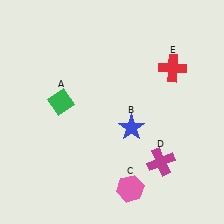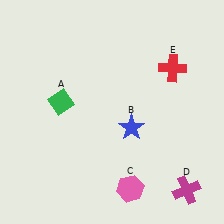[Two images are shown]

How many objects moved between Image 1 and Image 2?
1 object moved between the two images.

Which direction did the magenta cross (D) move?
The magenta cross (D) moved down.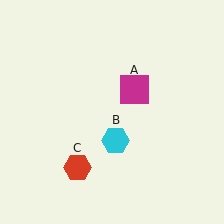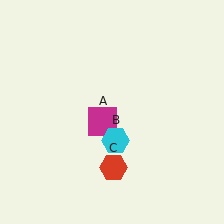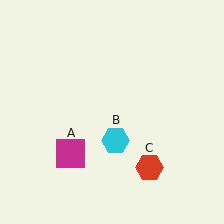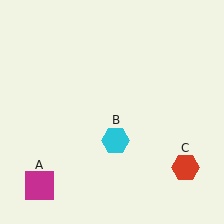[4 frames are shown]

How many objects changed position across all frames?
2 objects changed position: magenta square (object A), red hexagon (object C).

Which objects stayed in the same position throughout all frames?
Cyan hexagon (object B) remained stationary.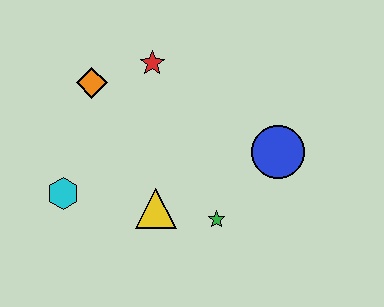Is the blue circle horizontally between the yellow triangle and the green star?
No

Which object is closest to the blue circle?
The green star is closest to the blue circle.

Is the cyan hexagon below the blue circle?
Yes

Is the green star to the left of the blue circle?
Yes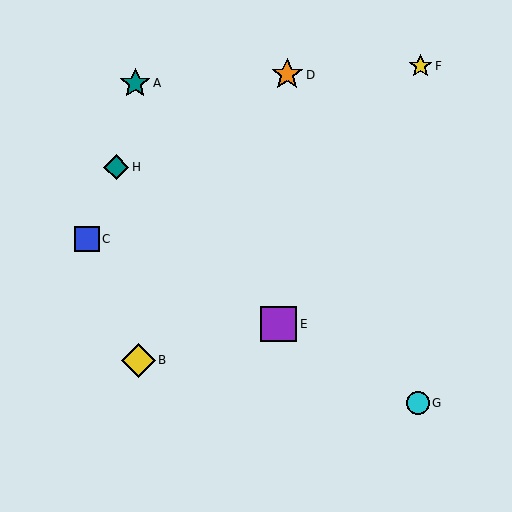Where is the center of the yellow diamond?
The center of the yellow diamond is at (138, 360).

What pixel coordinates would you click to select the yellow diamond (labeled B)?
Click at (138, 360) to select the yellow diamond B.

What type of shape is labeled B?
Shape B is a yellow diamond.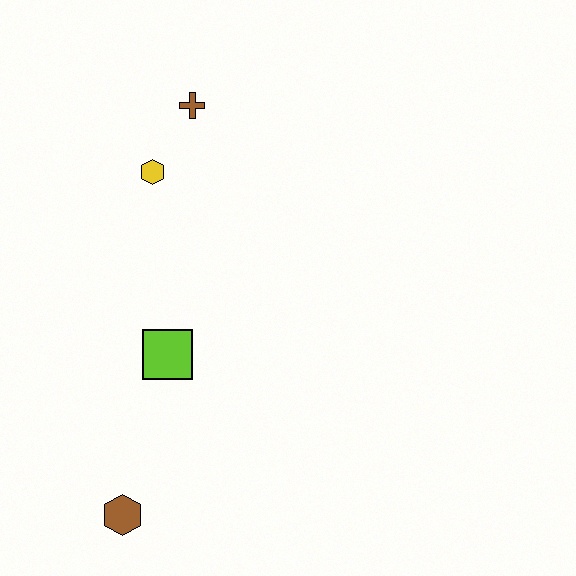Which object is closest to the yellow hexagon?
The brown cross is closest to the yellow hexagon.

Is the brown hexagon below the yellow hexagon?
Yes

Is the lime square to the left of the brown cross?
Yes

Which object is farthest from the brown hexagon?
The brown cross is farthest from the brown hexagon.